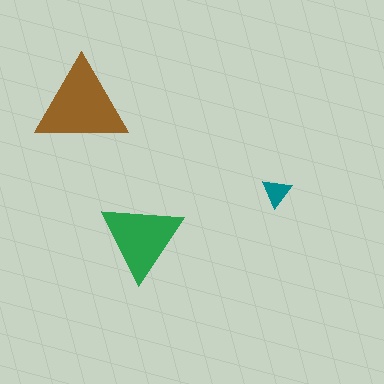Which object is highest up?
The brown triangle is topmost.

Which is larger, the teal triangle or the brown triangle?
The brown one.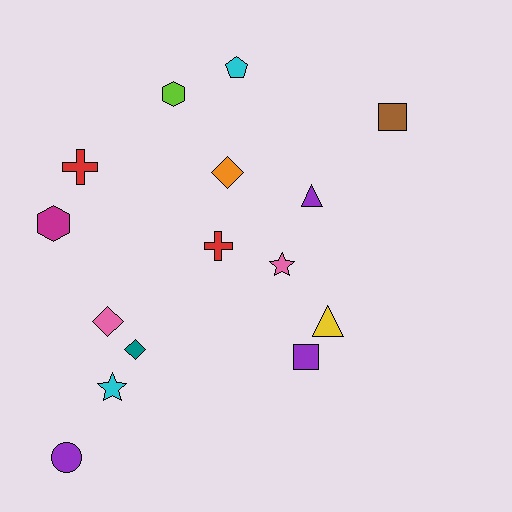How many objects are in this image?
There are 15 objects.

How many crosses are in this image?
There are 2 crosses.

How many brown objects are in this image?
There is 1 brown object.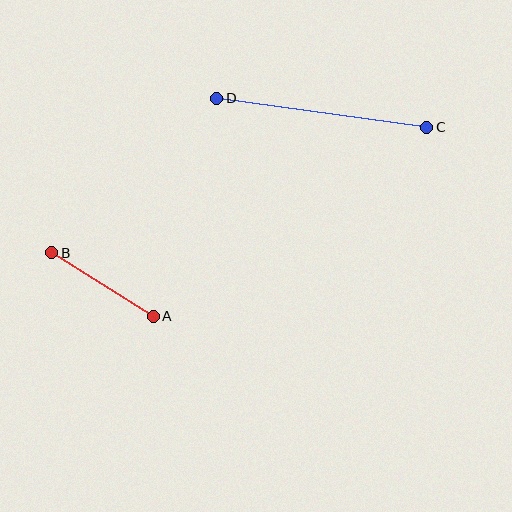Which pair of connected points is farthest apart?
Points C and D are farthest apart.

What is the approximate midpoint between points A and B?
The midpoint is at approximately (103, 285) pixels.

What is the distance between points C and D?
The distance is approximately 212 pixels.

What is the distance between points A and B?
The distance is approximately 120 pixels.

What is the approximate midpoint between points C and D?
The midpoint is at approximately (322, 113) pixels.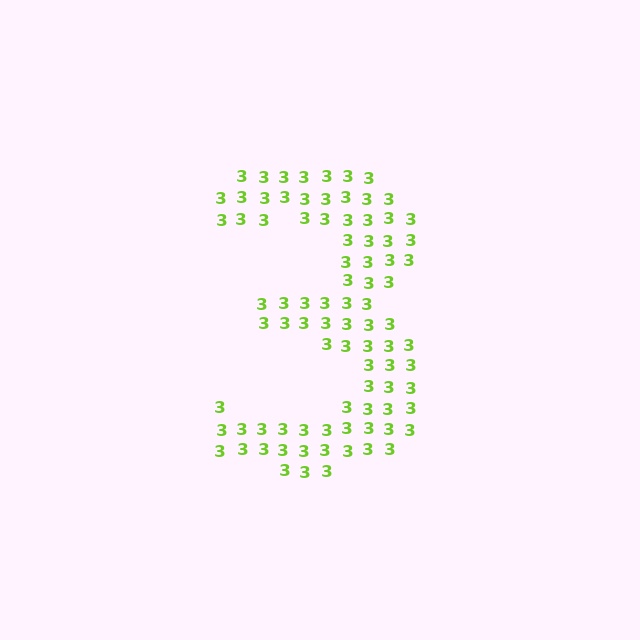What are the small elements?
The small elements are digit 3's.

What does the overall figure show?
The overall figure shows the digit 3.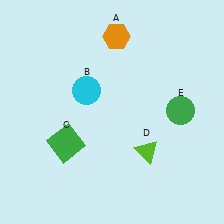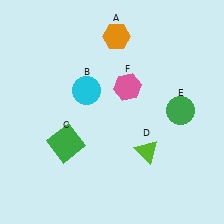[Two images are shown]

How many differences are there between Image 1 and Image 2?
There is 1 difference between the two images.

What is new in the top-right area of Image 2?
A pink hexagon (F) was added in the top-right area of Image 2.